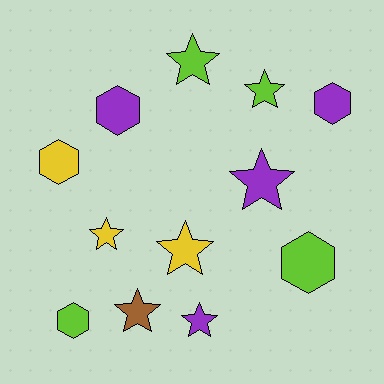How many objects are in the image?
There are 12 objects.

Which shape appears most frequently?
Star, with 7 objects.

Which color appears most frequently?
Lime, with 4 objects.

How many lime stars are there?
There are 2 lime stars.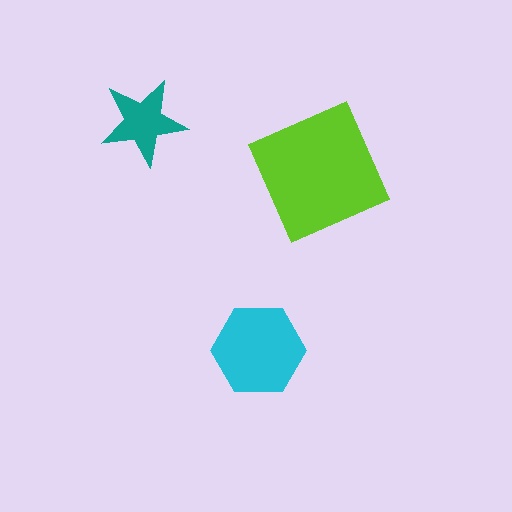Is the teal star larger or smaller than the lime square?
Smaller.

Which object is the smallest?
The teal star.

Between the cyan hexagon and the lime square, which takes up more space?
The lime square.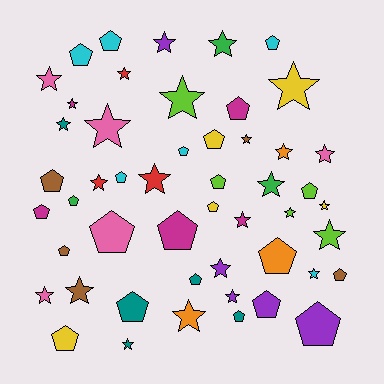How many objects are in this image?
There are 50 objects.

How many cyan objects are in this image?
There are 6 cyan objects.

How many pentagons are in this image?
There are 24 pentagons.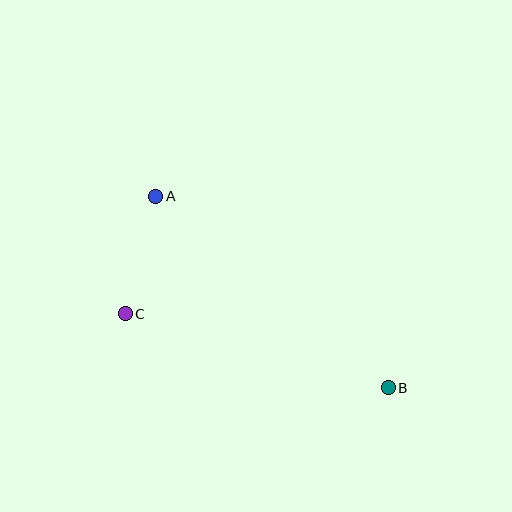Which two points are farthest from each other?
Points A and B are farthest from each other.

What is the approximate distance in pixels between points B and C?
The distance between B and C is approximately 274 pixels.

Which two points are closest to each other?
Points A and C are closest to each other.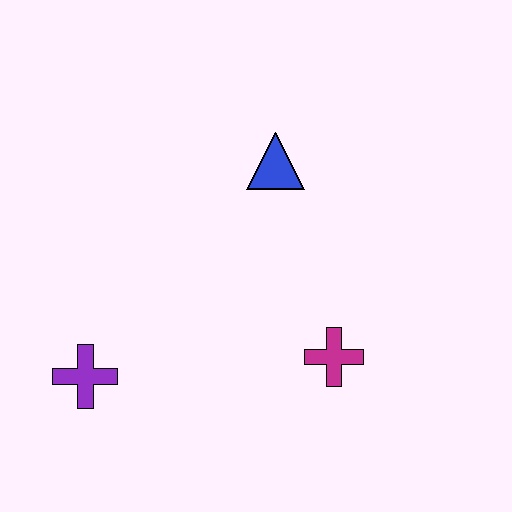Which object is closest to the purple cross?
The magenta cross is closest to the purple cross.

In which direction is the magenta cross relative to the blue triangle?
The magenta cross is below the blue triangle.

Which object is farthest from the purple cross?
The blue triangle is farthest from the purple cross.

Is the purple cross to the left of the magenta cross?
Yes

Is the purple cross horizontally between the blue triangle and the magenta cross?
No